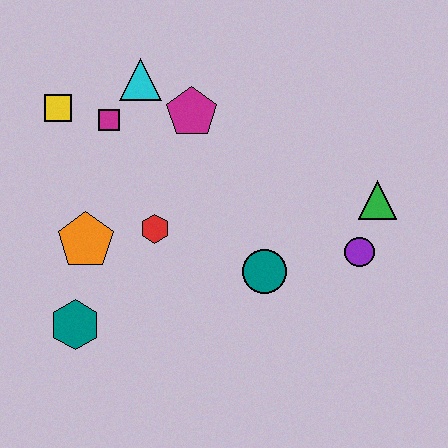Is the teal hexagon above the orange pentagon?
No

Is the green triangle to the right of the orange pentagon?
Yes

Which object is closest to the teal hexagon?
The orange pentagon is closest to the teal hexagon.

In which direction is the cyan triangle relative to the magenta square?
The cyan triangle is above the magenta square.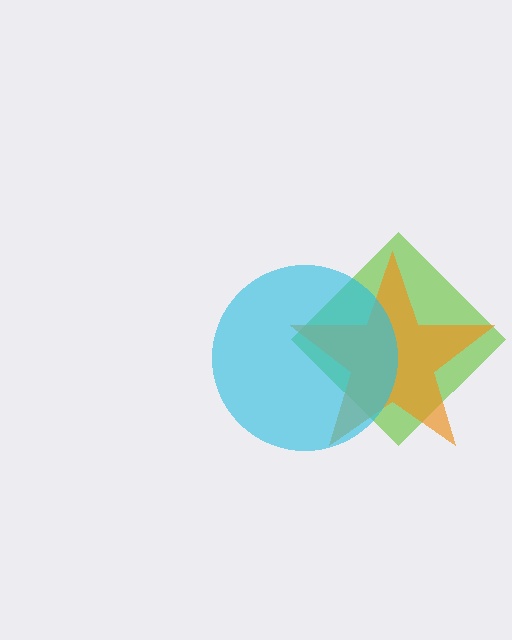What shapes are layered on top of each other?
The layered shapes are: a lime diamond, an orange star, a cyan circle.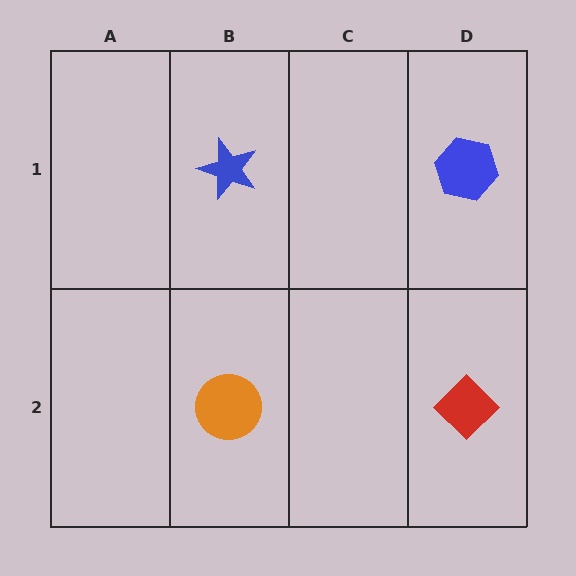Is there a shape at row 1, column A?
No, that cell is empty.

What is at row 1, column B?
A blue star.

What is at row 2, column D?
A red diamond.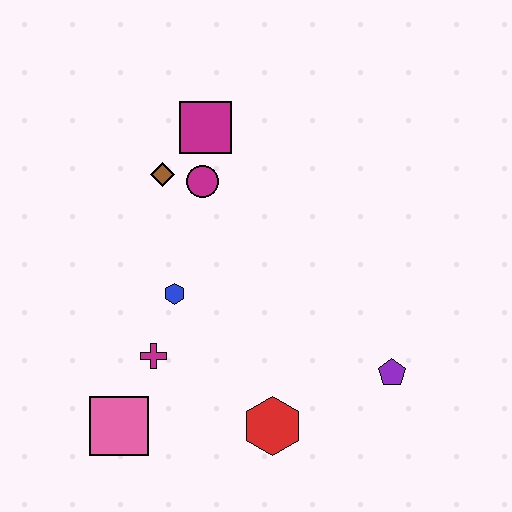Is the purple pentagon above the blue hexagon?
No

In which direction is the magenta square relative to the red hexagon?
The magenta square is above the red hexagon.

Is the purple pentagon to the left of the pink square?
No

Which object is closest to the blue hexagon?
The magenta cross is closest to the blue hexagon.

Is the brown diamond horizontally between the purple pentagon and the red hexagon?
No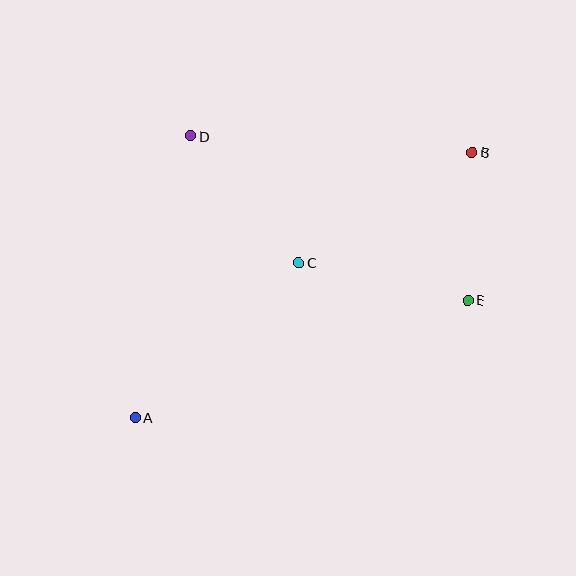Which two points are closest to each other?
Points B and E are closest to each other.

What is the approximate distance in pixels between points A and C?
The distance between A and C is approximately 226 pixels.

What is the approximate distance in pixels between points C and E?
The distance between C and E is approximately 173 pixels.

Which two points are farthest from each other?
Points A and B are farthest from each other.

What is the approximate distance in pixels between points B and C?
The distance between B and C is approximately 205 pixels.